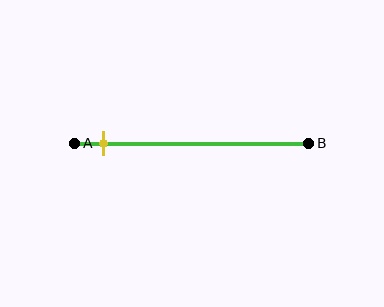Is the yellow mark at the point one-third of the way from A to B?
No, the mark is at about 10% from A, not at the 33% one-third point.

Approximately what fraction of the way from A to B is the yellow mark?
The yellow mark is approximately 10% of the way from A to B.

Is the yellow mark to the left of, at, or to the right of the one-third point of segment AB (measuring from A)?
The yellow mark is to the left of the one-third point of segment AB.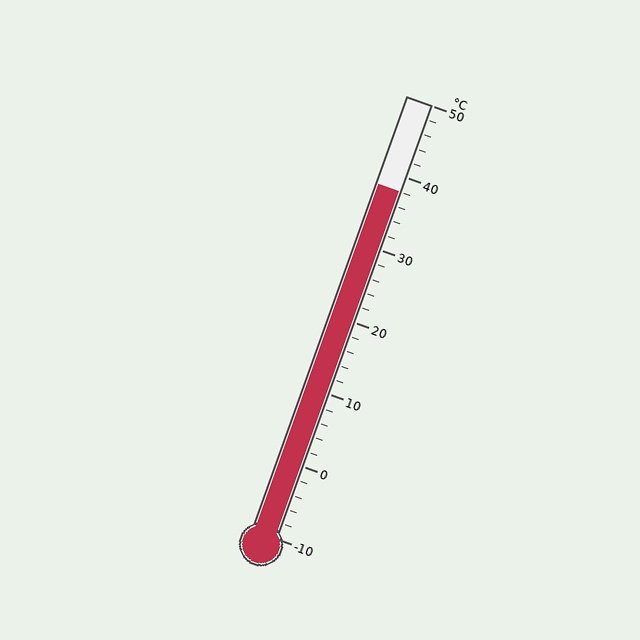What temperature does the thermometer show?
The thermometer shows approximately 38°C.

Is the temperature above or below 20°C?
The temperature is above 20°C.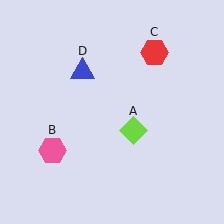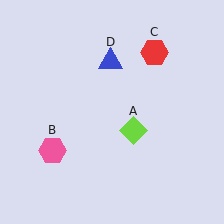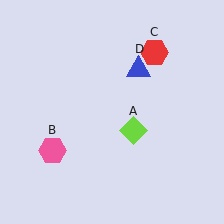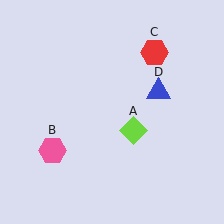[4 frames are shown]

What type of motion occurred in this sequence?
The blue triangle (object D) rotated clockwise around the center of the scene.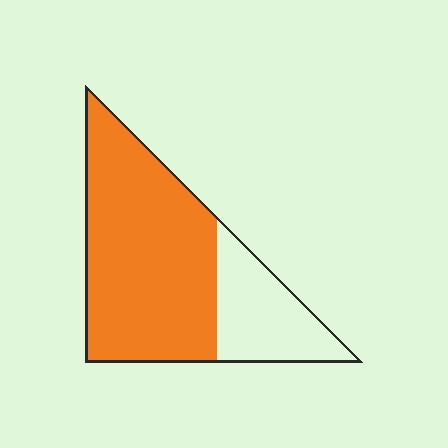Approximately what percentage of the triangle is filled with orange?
Approximately 70%.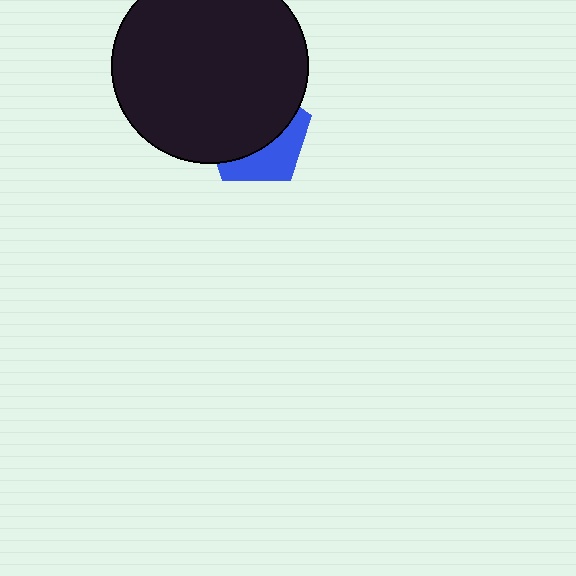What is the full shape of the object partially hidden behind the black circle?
The partially hidden object is a blue pentagon.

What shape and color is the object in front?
The object in front is a black circle.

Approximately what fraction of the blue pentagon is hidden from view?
Roughly 63% of the blue pentagon is hidden behind the black circle.